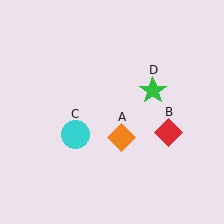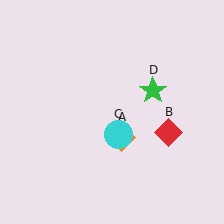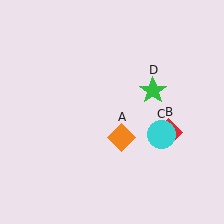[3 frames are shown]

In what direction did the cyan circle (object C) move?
The cyan circle (object C) moved right.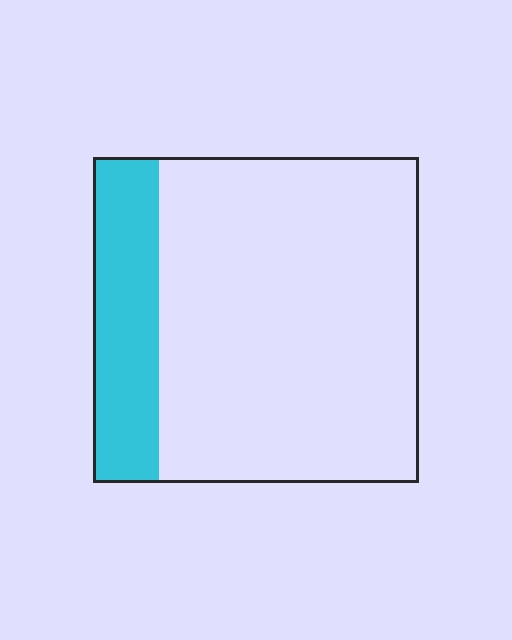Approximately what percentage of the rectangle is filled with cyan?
Approximately 20%.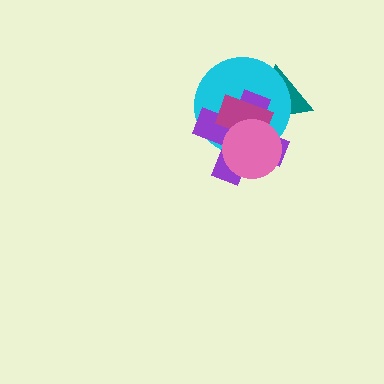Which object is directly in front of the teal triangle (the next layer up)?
The cyan circle is directly in front of the teal triangle.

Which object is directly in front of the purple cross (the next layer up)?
The magenta rectangle is directly in front of the purple cross.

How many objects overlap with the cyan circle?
4 objects overlap with the cyan circle.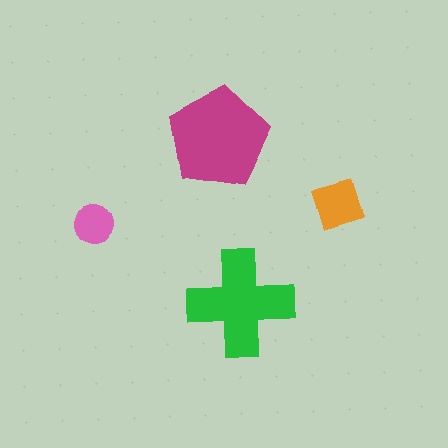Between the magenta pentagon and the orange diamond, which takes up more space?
The magenta pentagon.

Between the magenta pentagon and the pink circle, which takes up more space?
The magenta pentagon.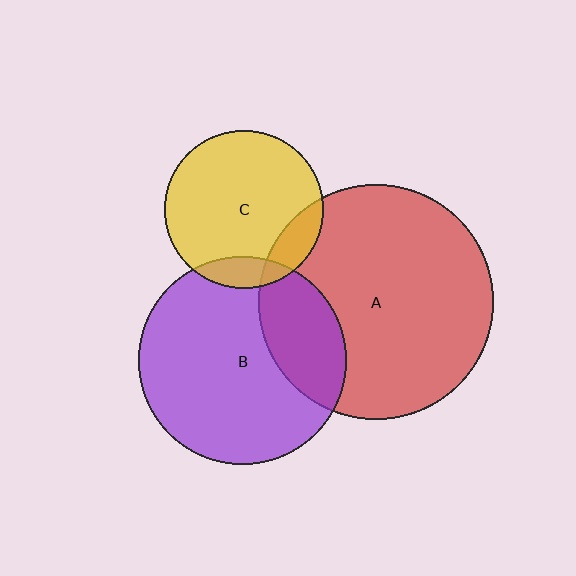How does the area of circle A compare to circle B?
Approximately 1.3 times.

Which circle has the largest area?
Circle A (red).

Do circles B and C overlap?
Yes.